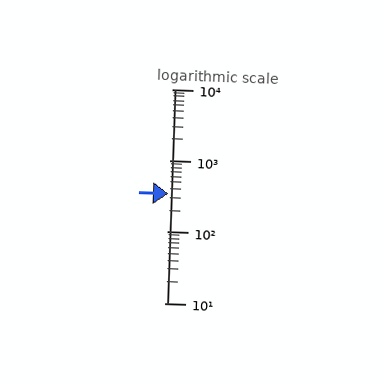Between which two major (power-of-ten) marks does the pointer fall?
The pointer is between 100 and 1000.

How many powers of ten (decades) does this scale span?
The scale spans 3 decades, from 10 to 10000.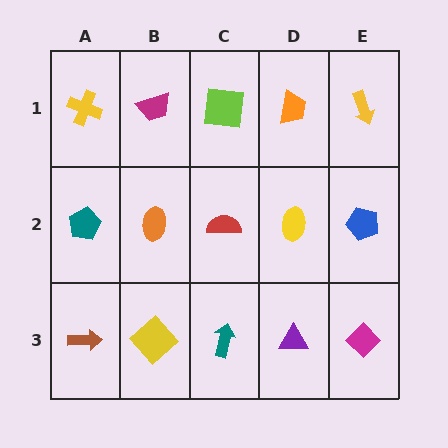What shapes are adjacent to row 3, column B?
An orange ellipse (row 2, column B), a brown arrow (row 3, column A), a teal arrow (row 3, column C).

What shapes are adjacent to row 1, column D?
A yellow ellipse (row 2, column D), a lime square (row 1, column C), a yellow arrow (row 1, column E).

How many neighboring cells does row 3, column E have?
2.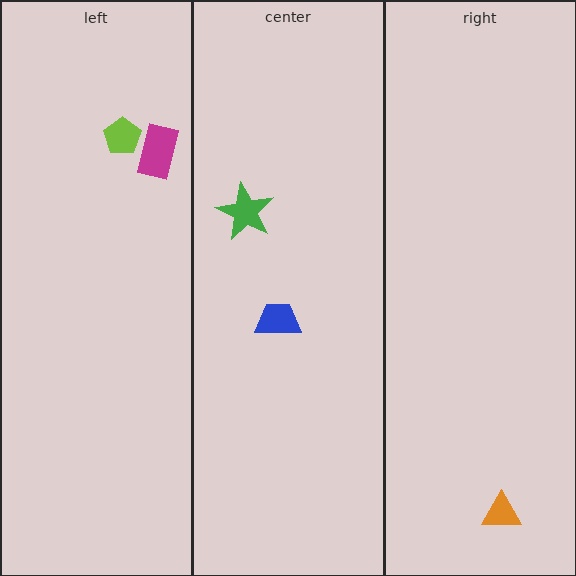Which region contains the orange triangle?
The right region.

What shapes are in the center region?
The blue trapezoid, the green star.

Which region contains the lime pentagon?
The left region.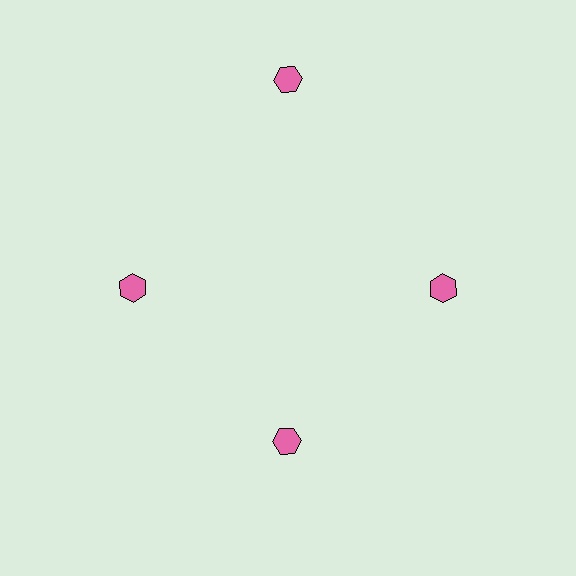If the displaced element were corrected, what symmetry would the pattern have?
It would have 4-fold rotational symmetry — the pattern would map onto itself every 90 degrees.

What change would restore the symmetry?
The symmetry would be restored by moving it inward, back onto the ring so that all 4 hexagons sit at equal angles and equal distance from the center.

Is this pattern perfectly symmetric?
No. The 4 pink hexagons are arranged in a ring, but one element near the 12 o'clock position is pushed outward from the center, breaking the 4-fold rotational symmetry.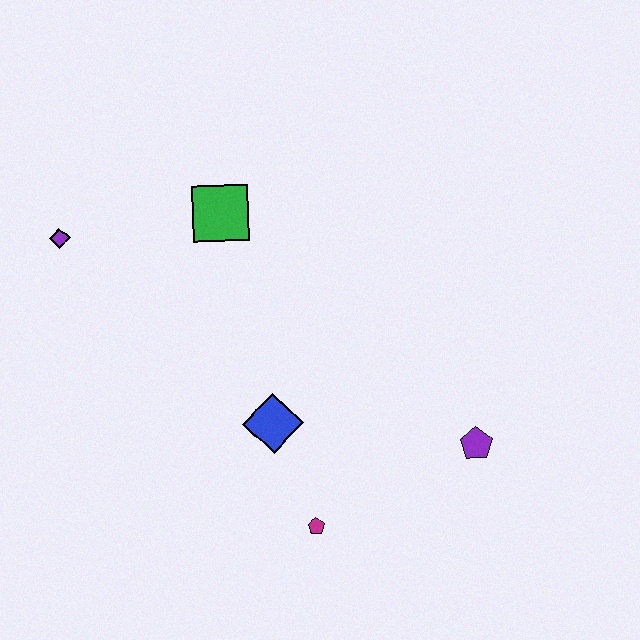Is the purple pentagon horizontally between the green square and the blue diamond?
No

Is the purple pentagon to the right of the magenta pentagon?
Yes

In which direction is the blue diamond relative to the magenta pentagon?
The blue diamond is above the magenta pentagon.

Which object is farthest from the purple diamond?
The purple pentagon is farthest from the purple diamond.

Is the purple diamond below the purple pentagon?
No